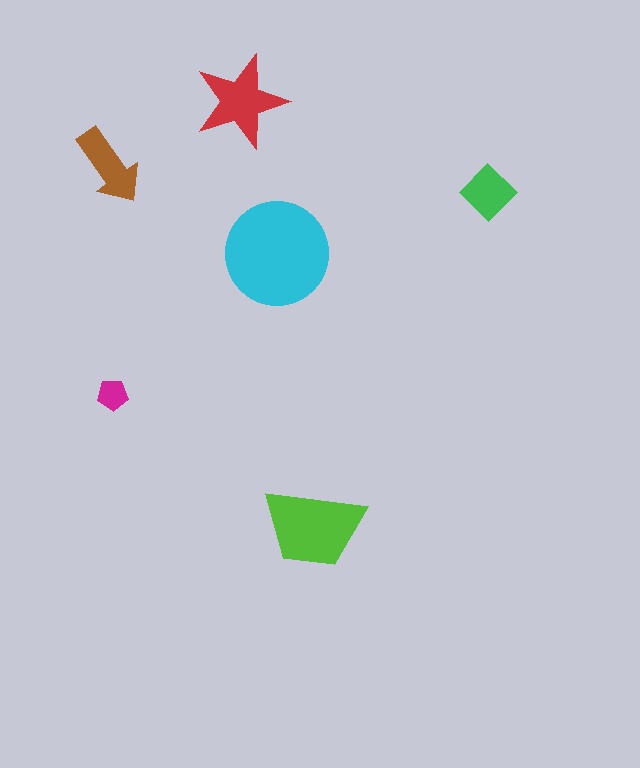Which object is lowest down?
The lime trapezoid is bottommost.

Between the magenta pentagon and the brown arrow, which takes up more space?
The brown arrow.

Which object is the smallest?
The magenta pentagon.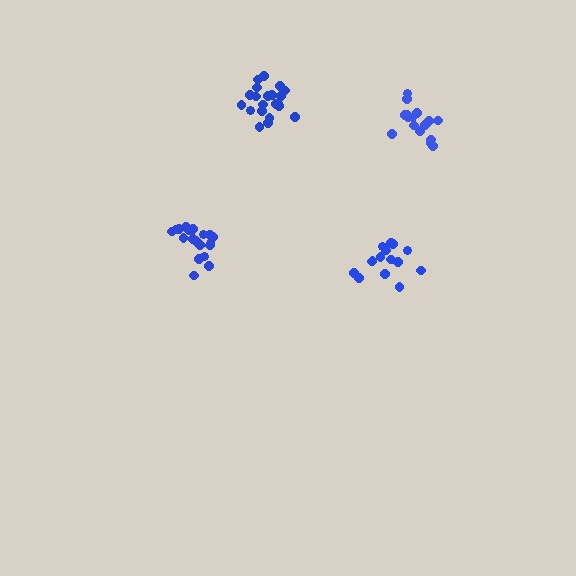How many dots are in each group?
Group 1: 21 dots, Group 2: 15 dots, Group 3: 17 dots, Group 4: 19 dots (72 total).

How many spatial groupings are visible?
There are 4 spatial groupings.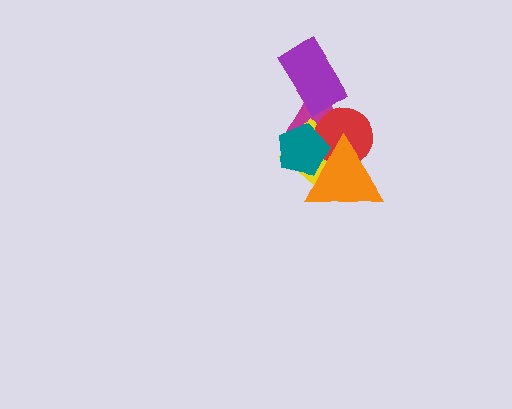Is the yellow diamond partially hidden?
Yes, it is partially covered by another shape.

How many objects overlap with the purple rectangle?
1 object overlaps with the purple rectangle.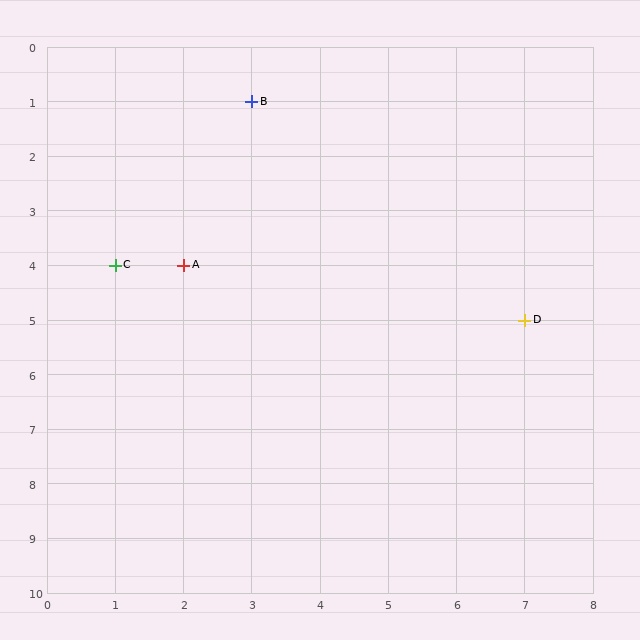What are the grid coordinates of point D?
Point D is at grid coordinates (7, 5).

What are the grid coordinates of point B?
Point B is at grid coordinates (3, 1).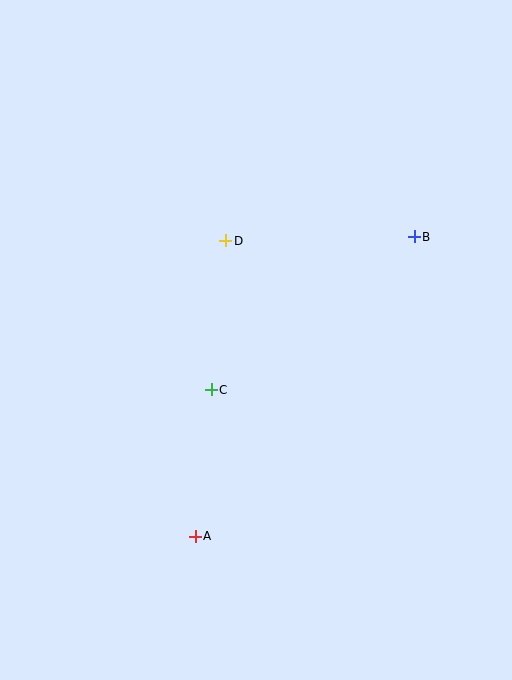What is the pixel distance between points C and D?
The distance between C and D is 150 pixels.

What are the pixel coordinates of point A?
Point A is at (195, 536).